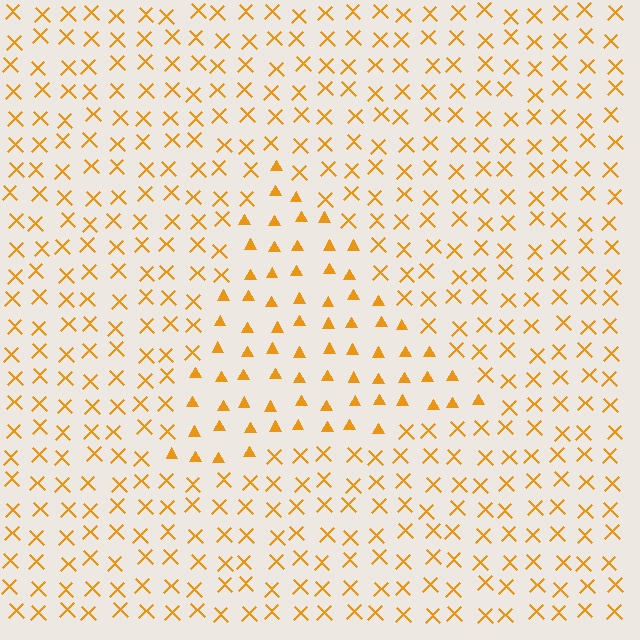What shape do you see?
I see a triangle.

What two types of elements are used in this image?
The image uses triangles inside the triangle region and X marks outside it.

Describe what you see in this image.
The image is filled with small orange elements arranged in a uniform grid. A triangle-shaped region contains triangles, while the surrounding area contains X marks. The boundary is defined purely by the change in element shape.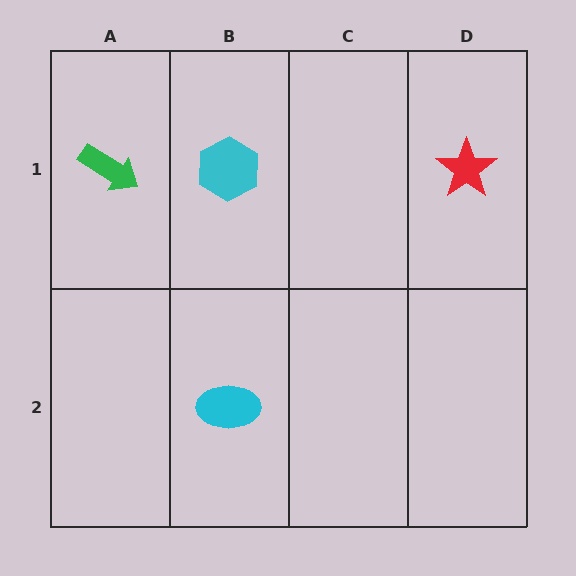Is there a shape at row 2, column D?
No, that cell is empty.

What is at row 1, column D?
A red star.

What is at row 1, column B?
A cyan hexagon.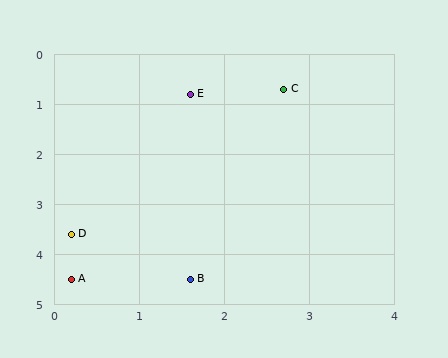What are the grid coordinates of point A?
Point A is at approximately (0.2, 4.5).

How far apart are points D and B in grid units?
Points D and B are about 1.7 grid units apart.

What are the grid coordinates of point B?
Point B is at approximately (1.6, 4.5).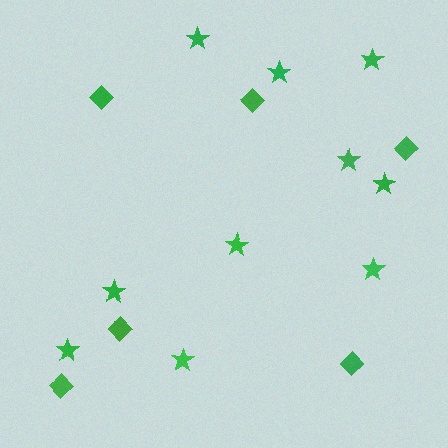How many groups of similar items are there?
There are 2 groups: one group of stars (10) and one group of diamonds (6).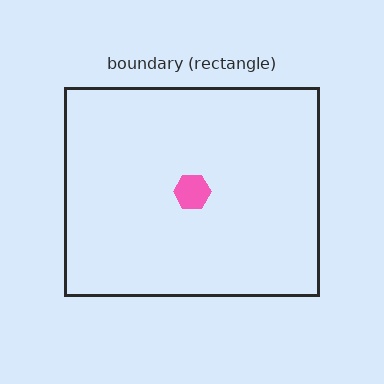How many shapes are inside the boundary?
1 inside, 0 outside.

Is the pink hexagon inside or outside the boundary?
Inside.